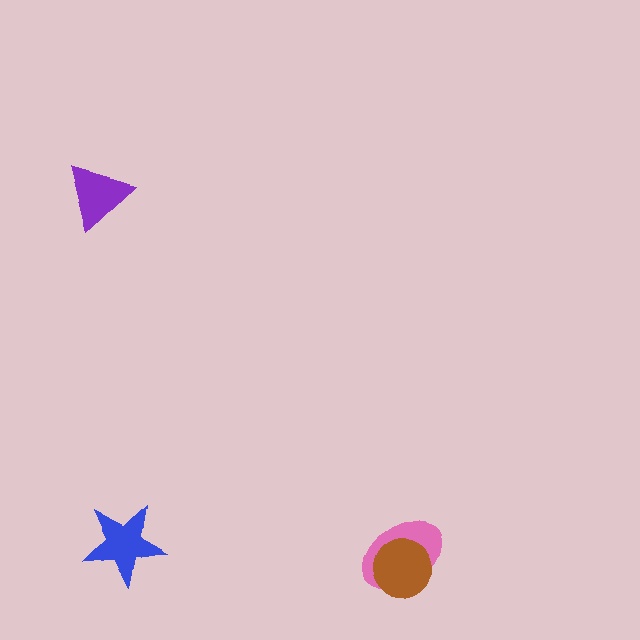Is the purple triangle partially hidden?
No, no other shape covers it.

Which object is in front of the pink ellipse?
The brown circle is in front of the pink ellipse.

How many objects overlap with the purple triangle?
0 objects overlap with the purple triangle.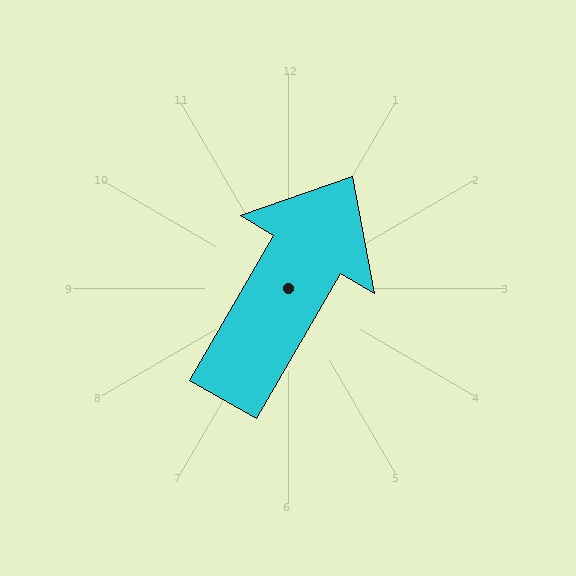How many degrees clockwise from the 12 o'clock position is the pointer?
Approximately 30 degrees.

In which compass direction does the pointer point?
Northeast.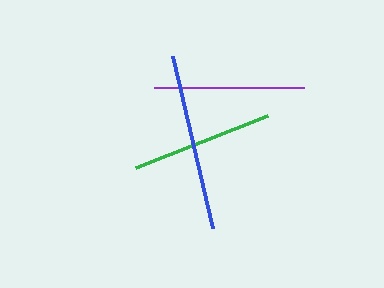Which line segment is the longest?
The blue line is the longest at approximately 177 pixels.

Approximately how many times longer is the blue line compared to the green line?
The blue line is approximately 1.3 times the length of the green line.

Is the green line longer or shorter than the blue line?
The blue line is longer than the green line.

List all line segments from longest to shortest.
From longest to shortest: blue, purple, green.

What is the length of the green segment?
The green segment is approximately 142 pixels long.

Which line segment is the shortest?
The green line is the shortest at approximately 142 pixels.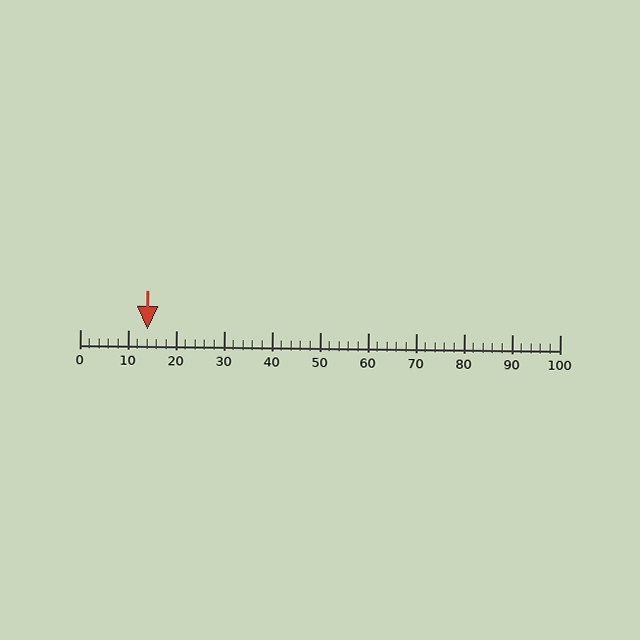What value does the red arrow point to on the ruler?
The red arrow points to approximately 14.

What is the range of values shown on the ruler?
The ruler shows values from 0 to 100.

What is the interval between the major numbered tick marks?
The major tick marks are spaced 10 units apart.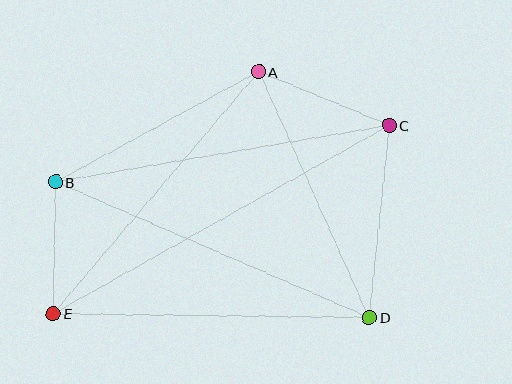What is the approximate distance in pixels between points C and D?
The distance between C and D is approximately 193 pixels.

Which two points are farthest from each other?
Points C and E are farthest from each other.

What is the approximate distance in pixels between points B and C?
The distance between B and C is approximately 339 pixels.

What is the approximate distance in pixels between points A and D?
The distance between A and D is approximately 269 pixels.